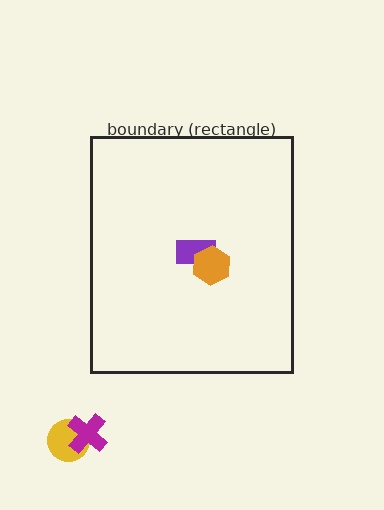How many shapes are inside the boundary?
2 inside, 2 outside.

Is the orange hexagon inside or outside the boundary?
Inside.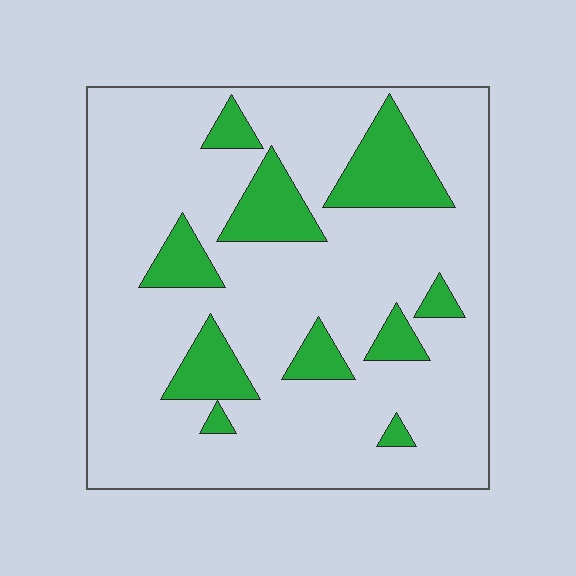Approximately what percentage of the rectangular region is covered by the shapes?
Approximately 20%.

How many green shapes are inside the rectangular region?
10.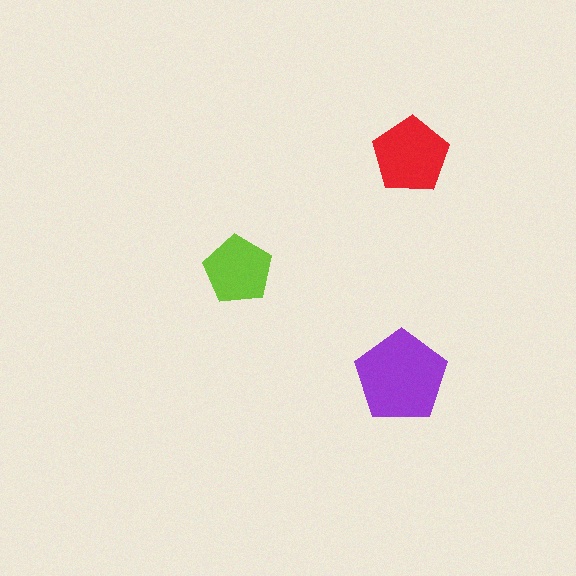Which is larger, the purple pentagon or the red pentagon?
The purple one.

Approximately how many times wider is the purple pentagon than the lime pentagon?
About 1.5 times wider.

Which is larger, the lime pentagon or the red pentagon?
The red one.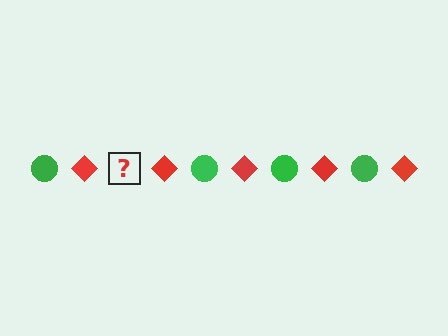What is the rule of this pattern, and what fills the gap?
The rule is that the pattern alternates between green circle and red diamond. The gap should be filled with a green circle.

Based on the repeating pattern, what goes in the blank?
The blank should be a green circle.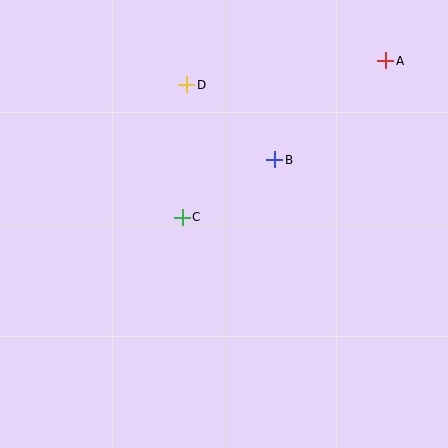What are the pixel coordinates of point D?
Point D is at (187, 85).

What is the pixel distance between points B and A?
The distance between B and A is 148 pixels.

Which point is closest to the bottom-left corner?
Point C is closest to the bottom-left corner.